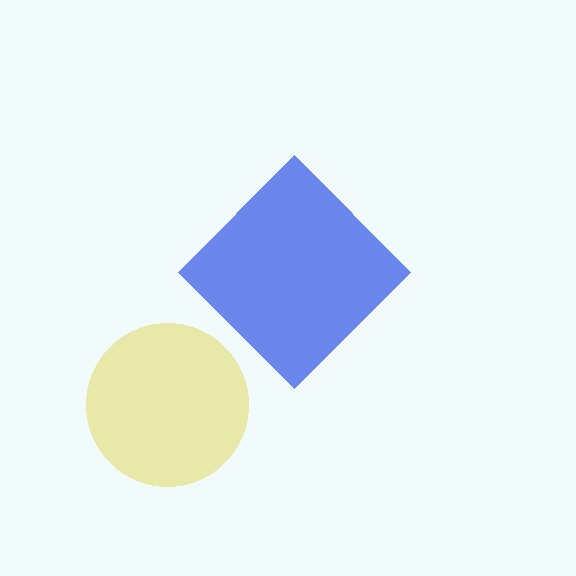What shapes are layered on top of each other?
The layered shapes are: a yellow circle, a blue diamond.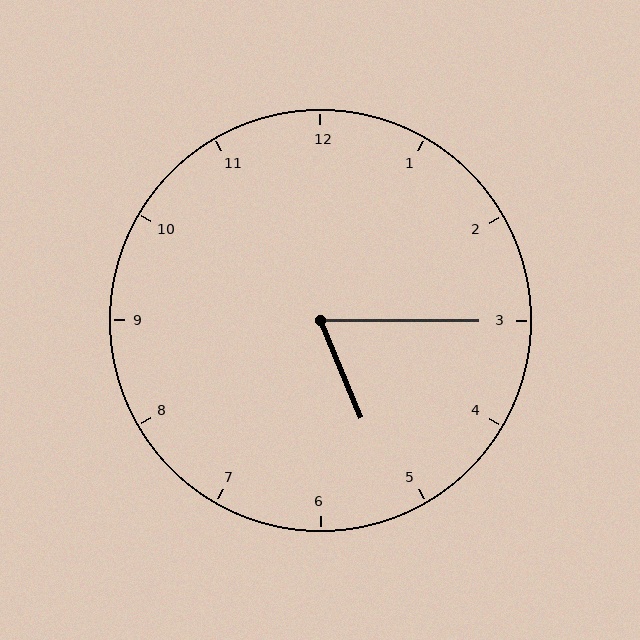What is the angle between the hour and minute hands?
Approximately 68 degrees.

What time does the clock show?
5:15.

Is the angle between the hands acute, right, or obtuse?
It is acute.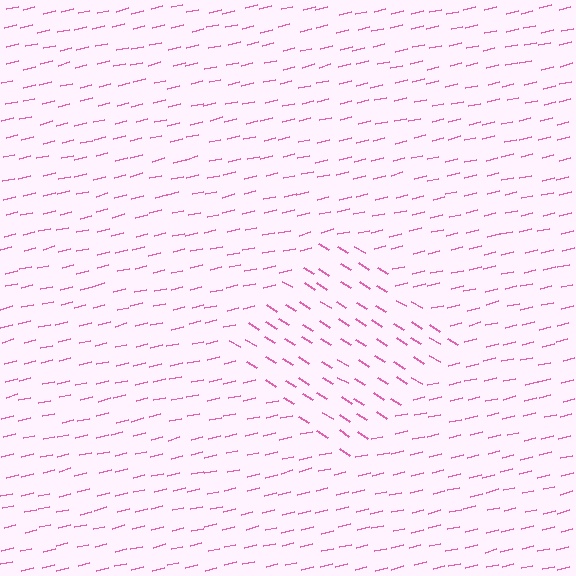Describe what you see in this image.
The image is filled with small pink line segments. A diamond region in the image has lines oriented differently from the surrounding lines, creating a visible texture boundary.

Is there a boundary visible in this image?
Yes, there is a texture boundary formed by a change in line orientation.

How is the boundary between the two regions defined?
The boundary is defined purely by a change in line orientation (approximately 45 degrees difference). All lines are the same color and thickness.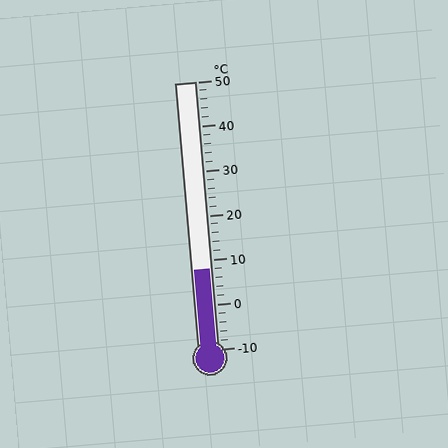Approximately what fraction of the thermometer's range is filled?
The thermometer is filled to approximately 30% of its range.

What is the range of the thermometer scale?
The thermometer scale ranges from -10°C to 50°C.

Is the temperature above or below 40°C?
The temperature is below 40°C.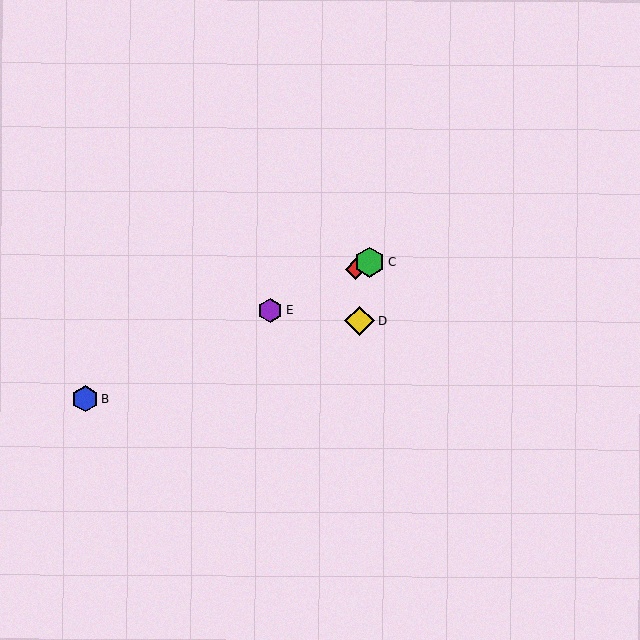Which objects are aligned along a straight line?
Objects A, B, C, E are aligned along a straight line.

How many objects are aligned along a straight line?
4 objects (A, B, C, E) are aligned along a straight line.